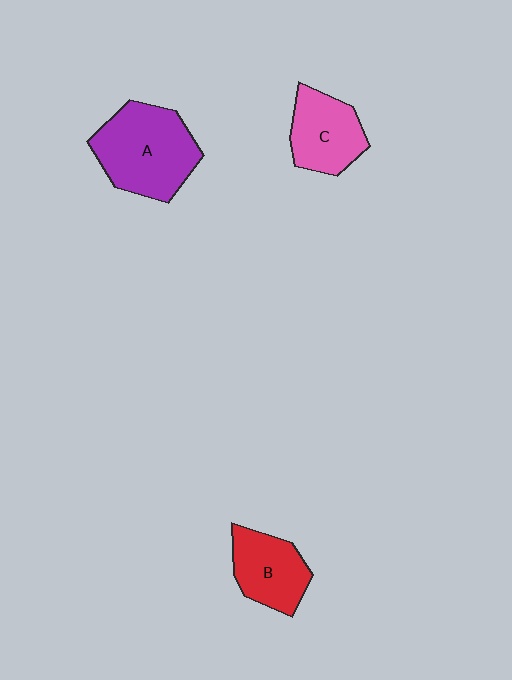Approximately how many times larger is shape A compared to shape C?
Approximately 1.5 times.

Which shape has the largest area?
Shape A (purple).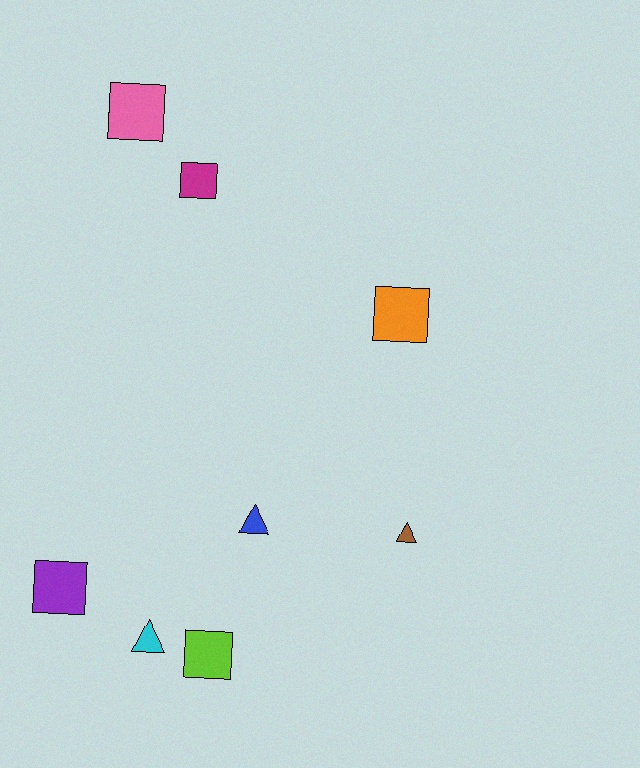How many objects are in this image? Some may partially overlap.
There are 8 objects.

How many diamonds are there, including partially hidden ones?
There are no diamonds.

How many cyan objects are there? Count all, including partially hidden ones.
There is 1 cyan object.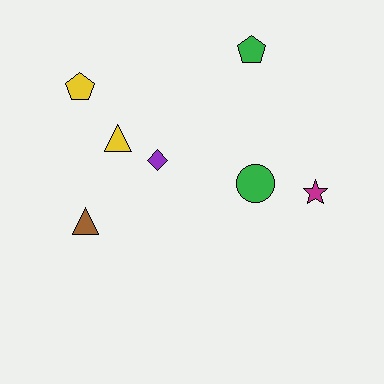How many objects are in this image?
There are 7 objects.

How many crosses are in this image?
There are no crosses.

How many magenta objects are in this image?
There is 1 magenta object.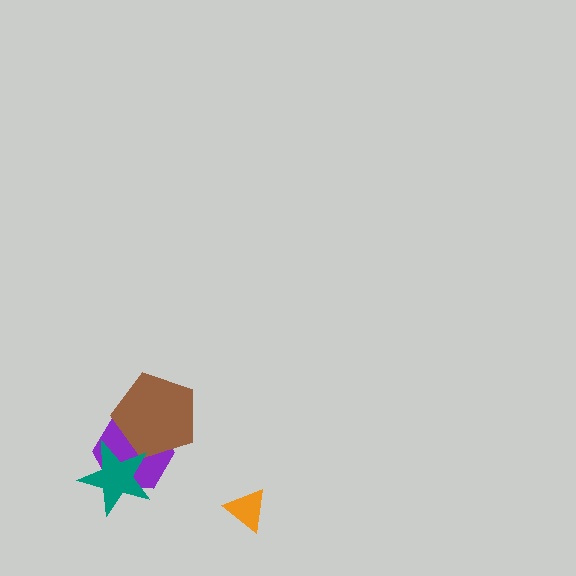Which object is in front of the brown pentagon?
The teal star is in front of the brown pentagon.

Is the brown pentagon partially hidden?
Yes, it is partially covered by another shape.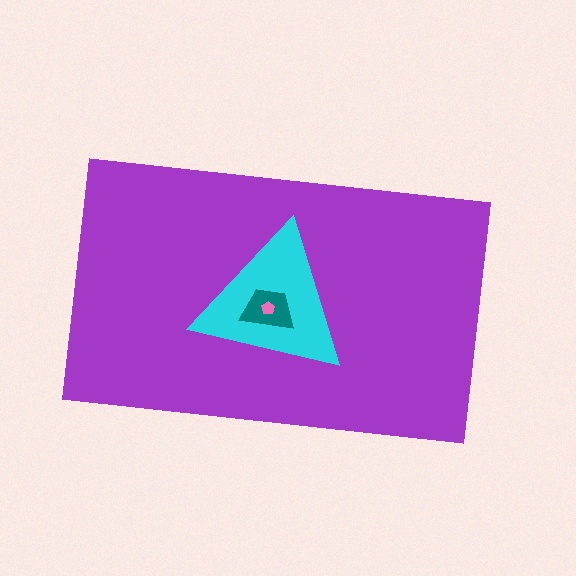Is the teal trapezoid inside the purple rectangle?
Yes.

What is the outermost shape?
The purple rectangle.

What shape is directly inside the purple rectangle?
The cyan triangle.